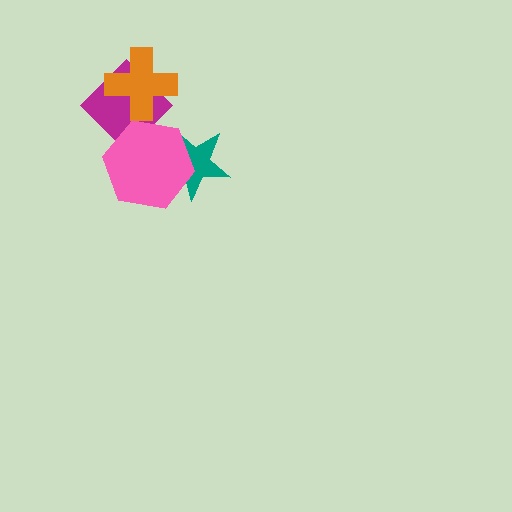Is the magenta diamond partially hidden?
Yes, it is partially covered by another shape.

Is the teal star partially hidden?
Yes, it is partially covered by another shape.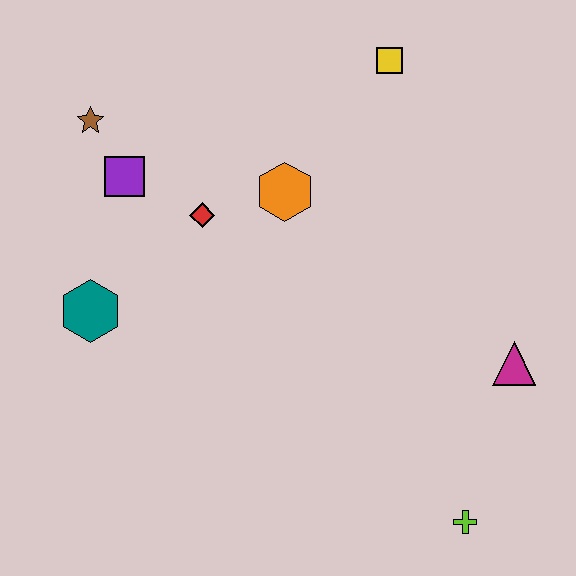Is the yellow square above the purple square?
Yes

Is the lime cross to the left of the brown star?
No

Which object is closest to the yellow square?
The orange hexagon is closest to the yellow square.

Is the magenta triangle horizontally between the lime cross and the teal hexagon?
No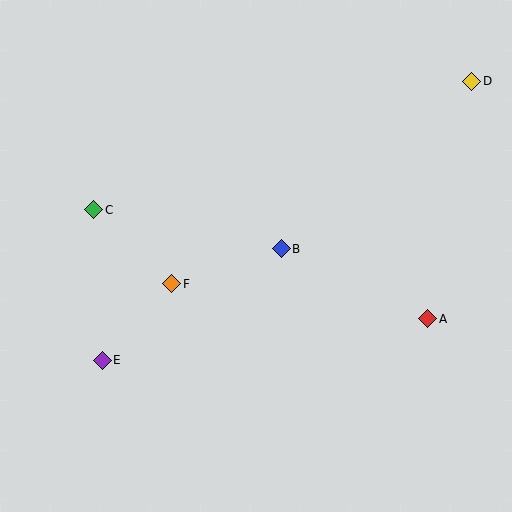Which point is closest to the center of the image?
Point B at (281, 249) is closest to the center.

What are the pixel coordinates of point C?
Point C is at (94, 210).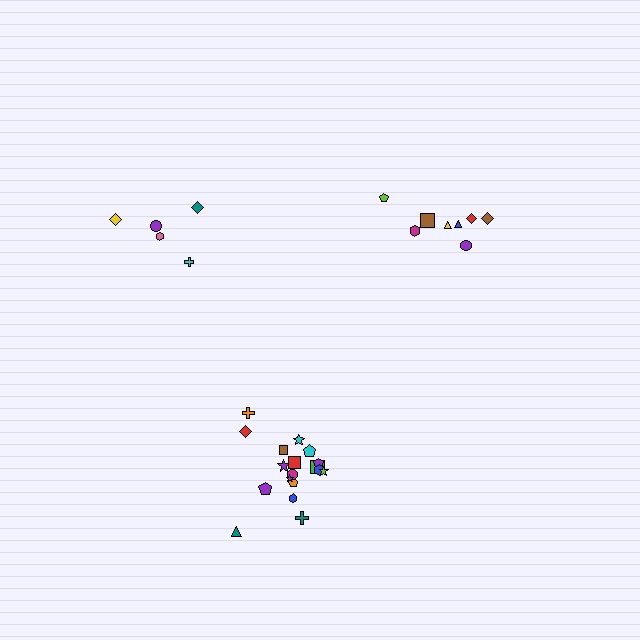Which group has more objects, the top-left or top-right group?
The top-right group.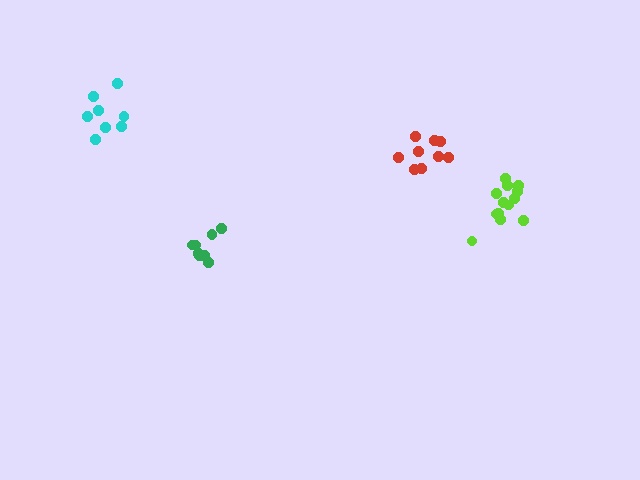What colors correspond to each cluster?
The clusters are colored: green, cyan, red, lime.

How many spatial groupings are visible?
There are 4 spatial groupings.